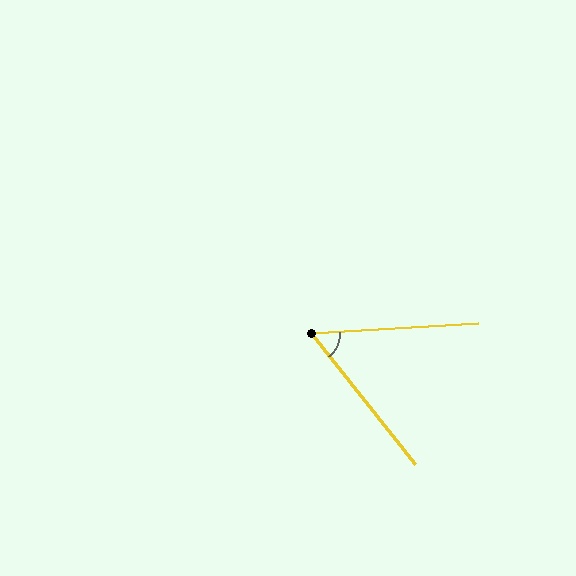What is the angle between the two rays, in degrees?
Approximately 55 degrees.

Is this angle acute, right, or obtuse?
It is acute.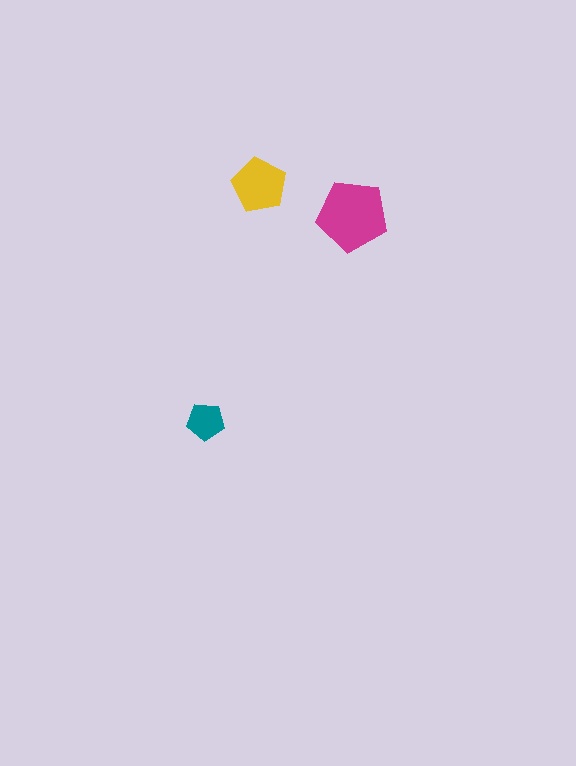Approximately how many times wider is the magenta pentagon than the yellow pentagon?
About 1.5 times wider.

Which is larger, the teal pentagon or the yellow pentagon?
The yellow one.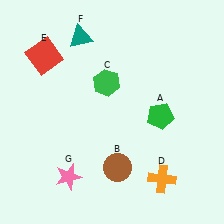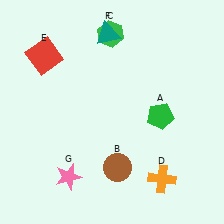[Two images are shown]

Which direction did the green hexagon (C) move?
The green hexagon (C) moved up.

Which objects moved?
The objects that moved are: the green hexagon (C), the teal triangle (F).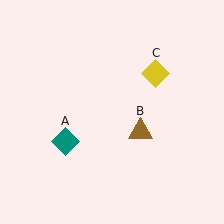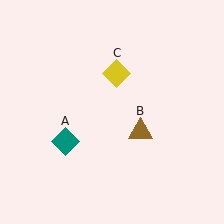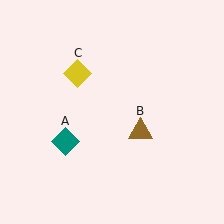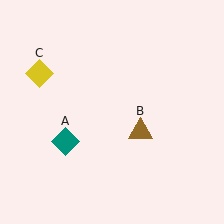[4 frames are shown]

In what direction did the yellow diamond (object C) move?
The yellow diamond (object C) moved left.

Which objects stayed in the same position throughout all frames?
Teal diamond (object A) and brown triangle (object B) remained stationary.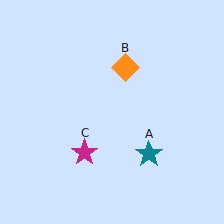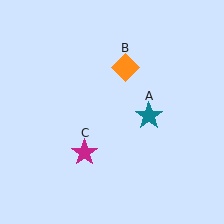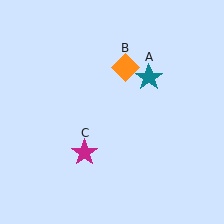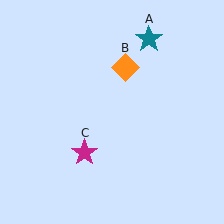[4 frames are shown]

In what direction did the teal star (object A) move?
The teal star (object A) moved up.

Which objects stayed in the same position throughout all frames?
Orange diamond (object B) and magenta star (object C) remained stationary.